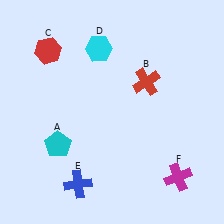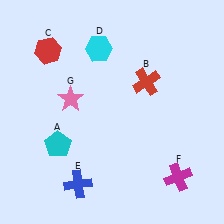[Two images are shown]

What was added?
A pink star (G) was added in Image 2.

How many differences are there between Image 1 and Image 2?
There is 1 difference between the two images.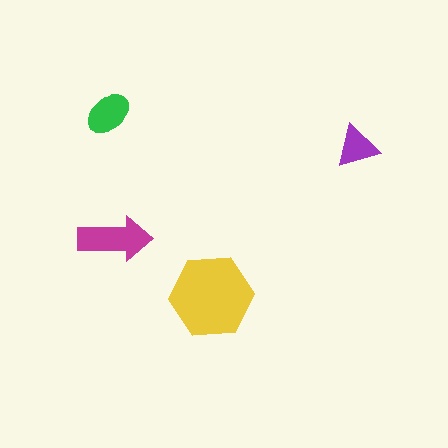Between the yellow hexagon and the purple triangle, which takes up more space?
The yellow hexagon.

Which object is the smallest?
The purple triangle.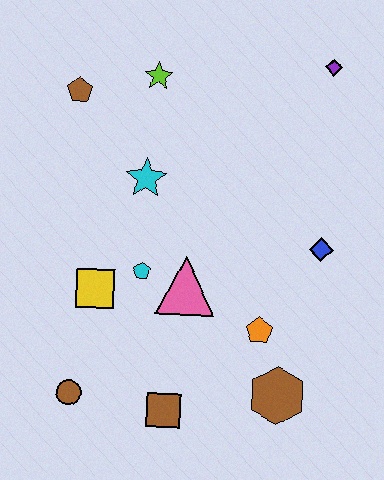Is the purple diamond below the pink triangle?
No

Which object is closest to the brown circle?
The brown square is closest to the brown circle.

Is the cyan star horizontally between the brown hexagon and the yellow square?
Yes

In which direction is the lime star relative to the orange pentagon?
The lime star is above the orange pentagon.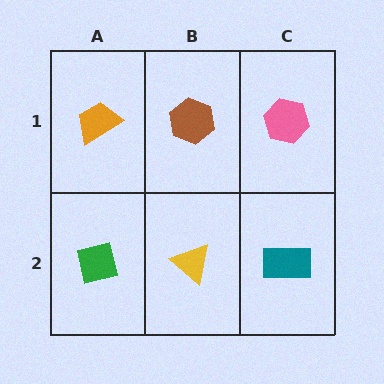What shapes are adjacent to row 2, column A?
An orange trapezoid (row 1, column A), a yellow triangle (row 2, column B).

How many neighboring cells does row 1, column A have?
2.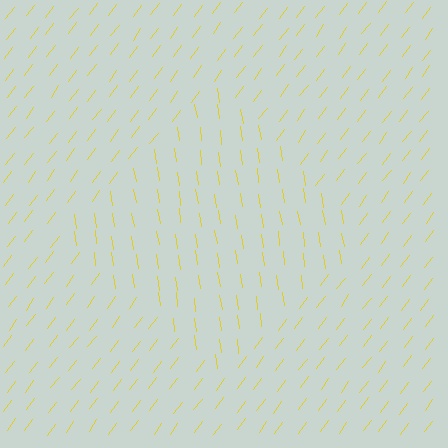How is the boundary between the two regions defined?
The boundary is defined purely by a change in line orientation (approximately 45 degrees difference). All lines are the same color and thickness.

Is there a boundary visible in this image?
Yes, there is a texture boundary formed by a change in line orientation.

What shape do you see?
I see a diamond.